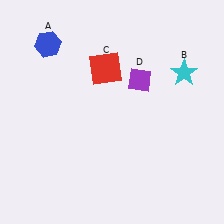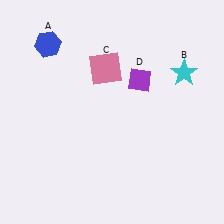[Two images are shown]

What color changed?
The square (C) changed from red in Image 1 to pink in Image 2.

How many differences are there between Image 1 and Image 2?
There is 1 difference between the two images.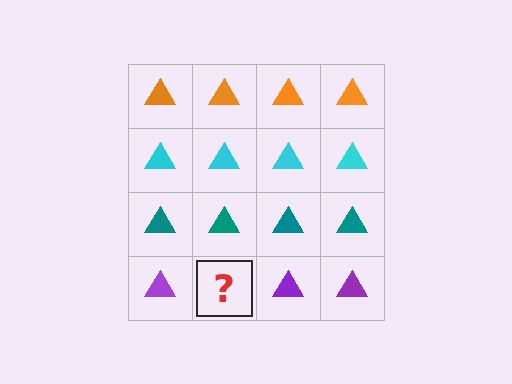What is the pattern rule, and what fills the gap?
The rule is that each row has a consistent color. The gap should be filled with a purple triangle.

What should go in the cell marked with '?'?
The missing cell should contain a purple triangle.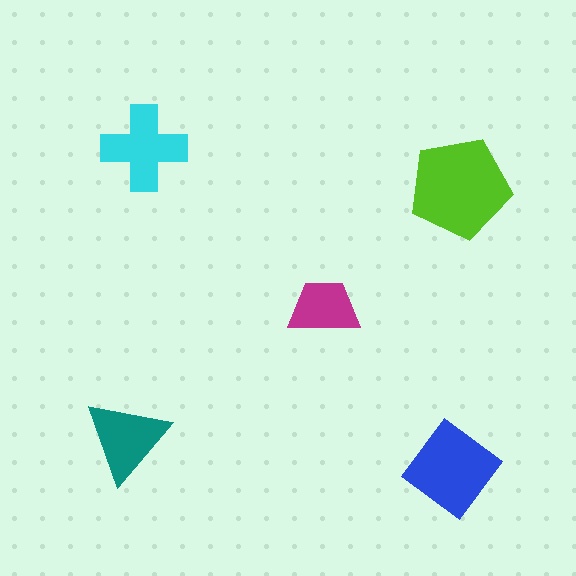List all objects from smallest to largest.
The magenta trapezoid, the teal triangle, the cyan cross, the blue diamond, the lime pentagon.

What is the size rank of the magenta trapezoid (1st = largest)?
5th.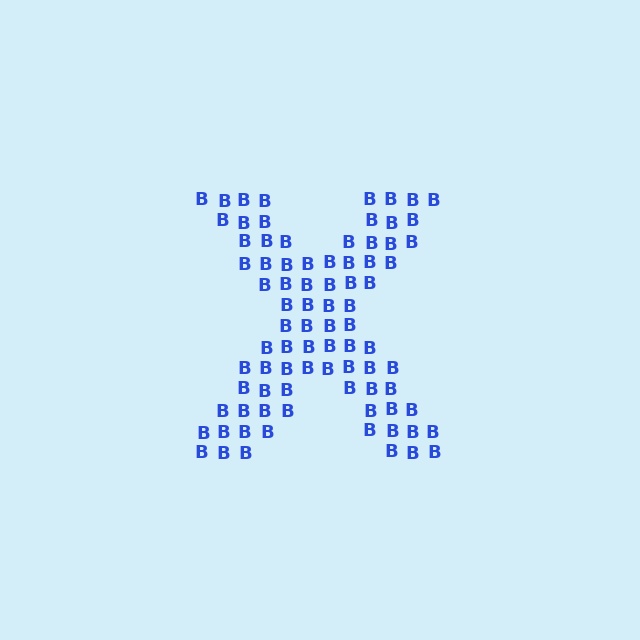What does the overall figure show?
The overall figure shows the letter X.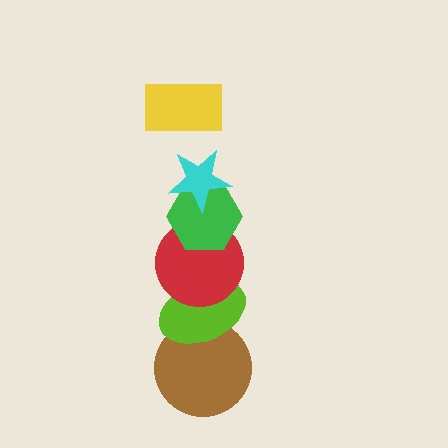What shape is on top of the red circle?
The green hexagon is on top of the red circle.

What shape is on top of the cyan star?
The yellow rectangle is on top of the cyan star.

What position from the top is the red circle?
The red circle is 4th from the top.